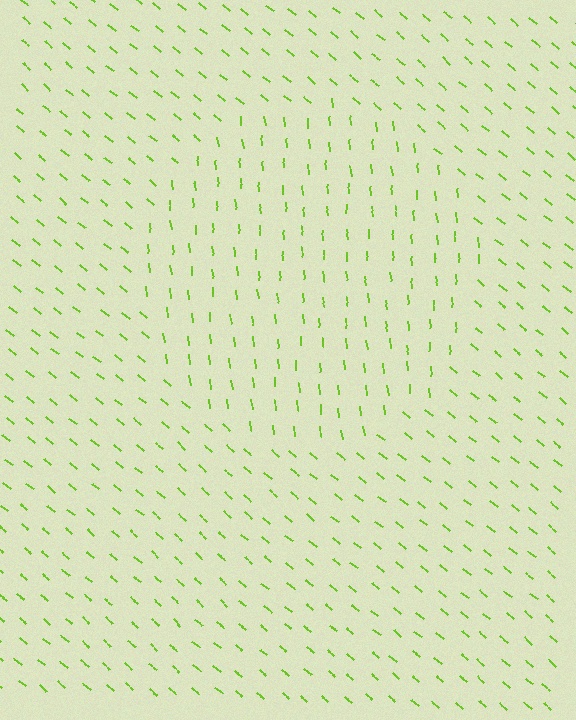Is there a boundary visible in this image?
Yes, there is a texture boundary formed by a change in line orientation.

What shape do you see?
I see a circle.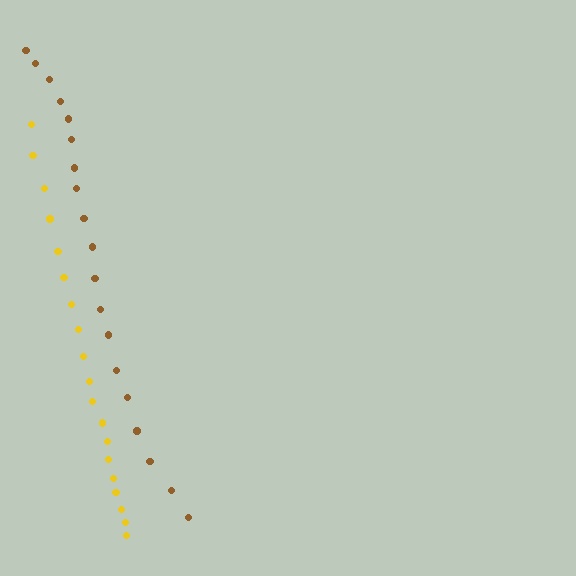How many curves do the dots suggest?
There are 2 distinct paths.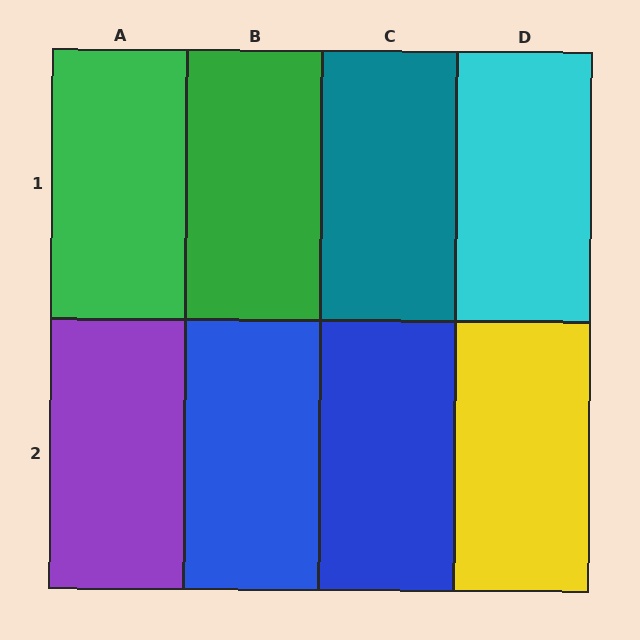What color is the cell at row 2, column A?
Purple.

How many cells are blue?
2 cells are blue.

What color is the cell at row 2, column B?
Blue.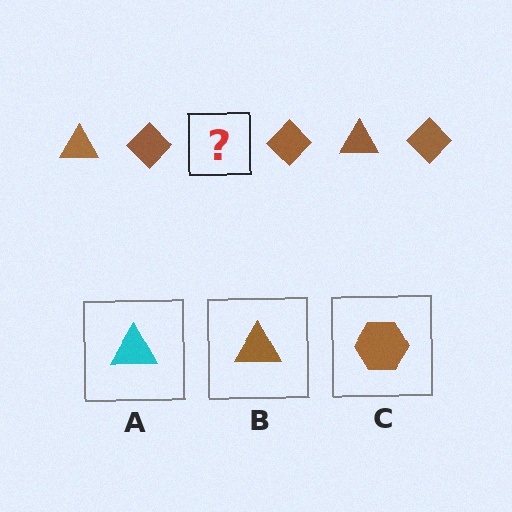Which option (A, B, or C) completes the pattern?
B.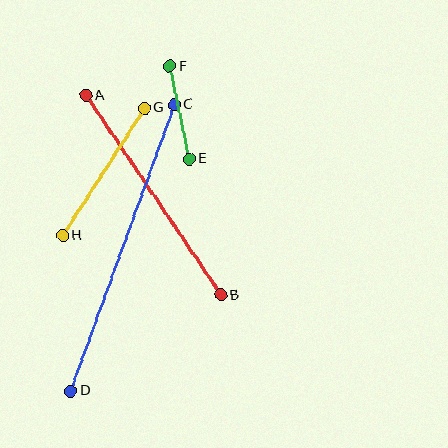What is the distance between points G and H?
The distance is approximately 151 pixels.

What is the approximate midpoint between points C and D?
The midpoint is at approximately (122, 248) pixels.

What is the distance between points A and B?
The distance is approximately 241 pixels.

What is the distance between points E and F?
The distance is approximately 95 pixels.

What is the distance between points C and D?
The distance is approximately 305 pixels.